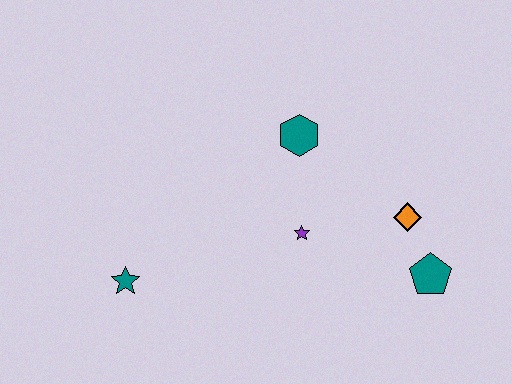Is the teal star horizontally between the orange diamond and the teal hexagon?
No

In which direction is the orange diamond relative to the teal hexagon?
The orange diamond is to the right of the teal hexagon.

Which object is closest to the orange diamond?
The teal pentagon is closest to the orange diamond.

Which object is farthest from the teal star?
The teal pentagon is farthest from the teal star.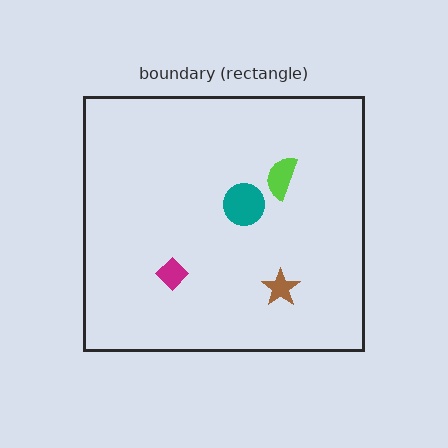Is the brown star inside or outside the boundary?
Inside.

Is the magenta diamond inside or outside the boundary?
Inside.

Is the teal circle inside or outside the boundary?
Inside.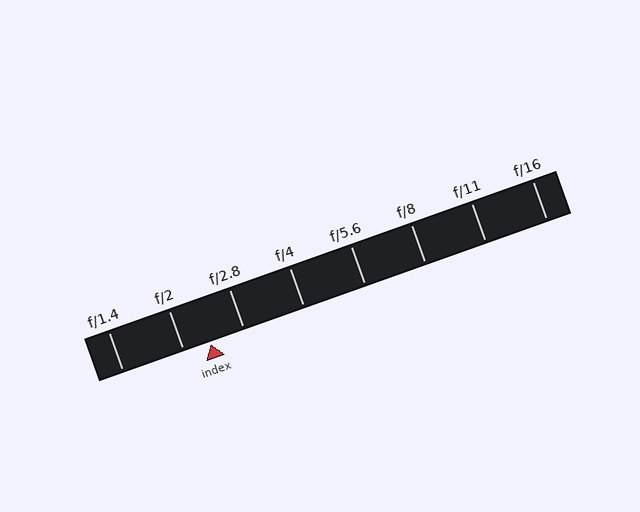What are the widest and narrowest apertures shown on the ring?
The widest aperture shown is f/1.4 and the narrowest is f/16.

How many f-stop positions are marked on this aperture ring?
There are 8 f-stop positions marked.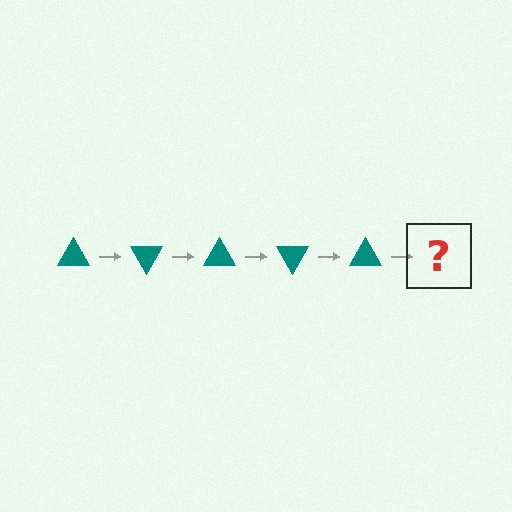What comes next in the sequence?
The next element should be a teal triangle rotated 300 degrees.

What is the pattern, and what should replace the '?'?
The pattern is that the triangle rotates 60 degrees each step. The '?' should be a teal triangle rotated 300 degrees.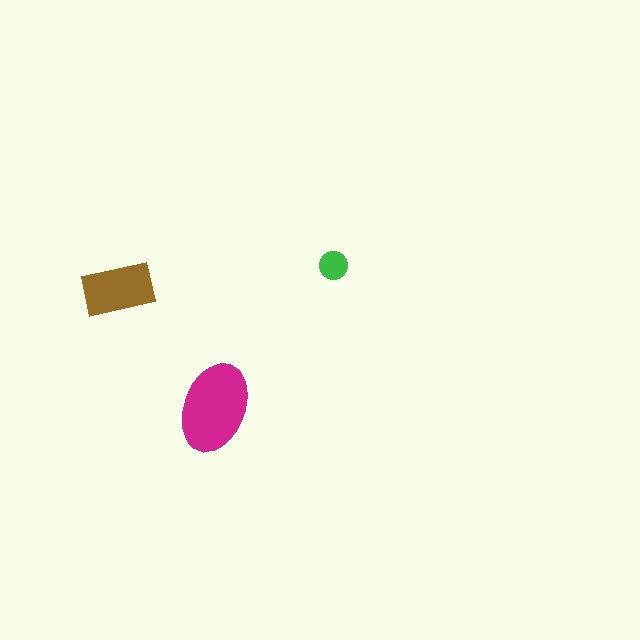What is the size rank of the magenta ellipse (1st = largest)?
1st.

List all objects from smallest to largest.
The green circle, the brown rectangle, the magenta ellipse.